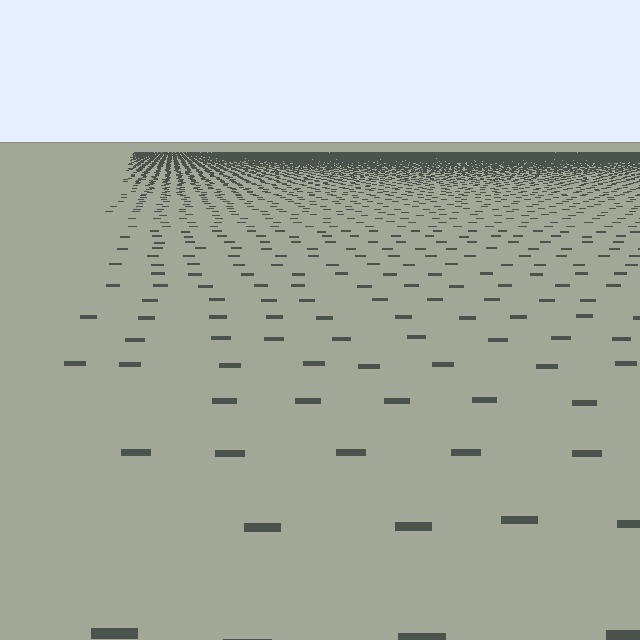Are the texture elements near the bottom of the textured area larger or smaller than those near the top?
Larger. Near the bottom, elements are closer to the viewer and appear at a bigger on-screen size.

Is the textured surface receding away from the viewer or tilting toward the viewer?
The surface is receding away from the viewer. Texture elements get smaller and denser toward the top.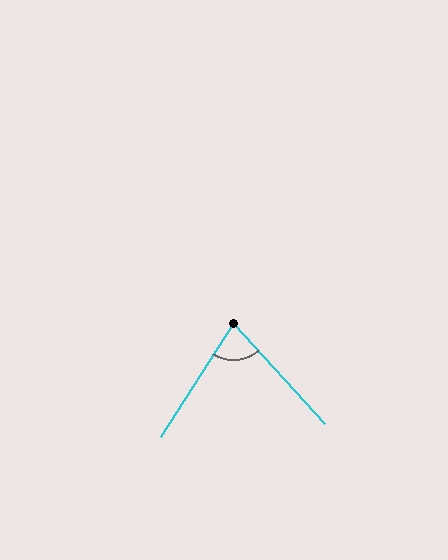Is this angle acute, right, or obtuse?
It is acute.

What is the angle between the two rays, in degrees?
Approximately 75 degrees.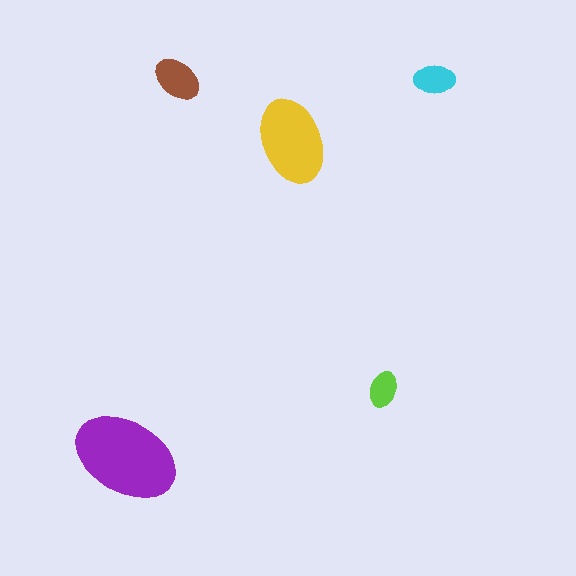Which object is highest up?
The brown ellipse is topmost.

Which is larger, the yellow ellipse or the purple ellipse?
The purple one.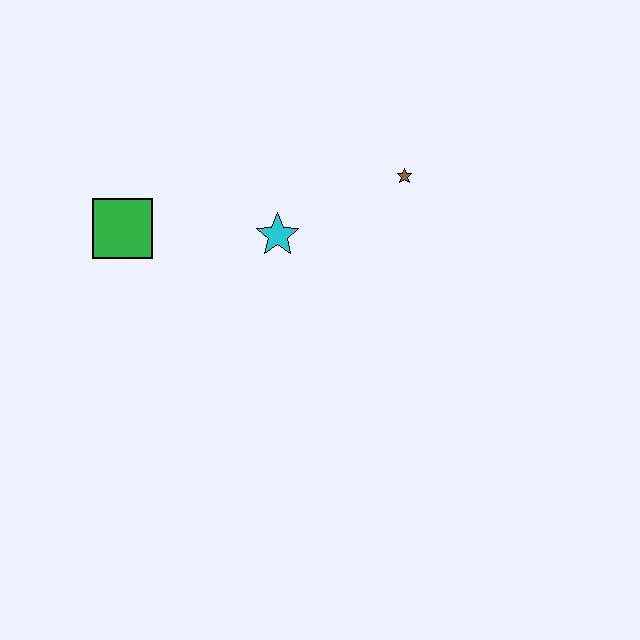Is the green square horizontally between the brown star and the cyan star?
No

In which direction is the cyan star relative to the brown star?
The cyan star is to the left of the brown star.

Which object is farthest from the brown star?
The green square is farthest from the brown star.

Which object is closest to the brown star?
The cyan star is closest to the brown star.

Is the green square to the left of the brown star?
Yes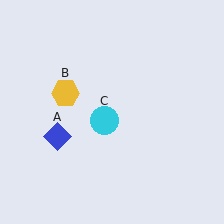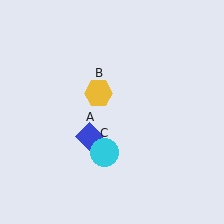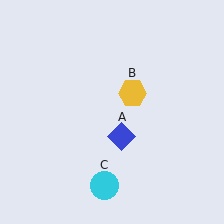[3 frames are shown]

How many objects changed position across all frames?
3 objects changed position: blue diamond (object A), yellow hexagon (object B), cyan circle (object C).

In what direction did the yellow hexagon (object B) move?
The yellow hexagon (object B) moved right.